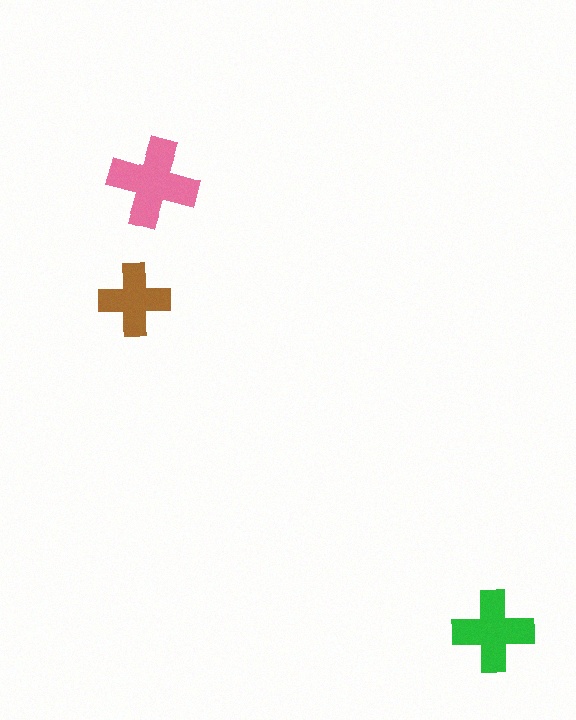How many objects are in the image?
There are 3 objects in the image.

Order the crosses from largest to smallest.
the pink one, the green one, the brown one.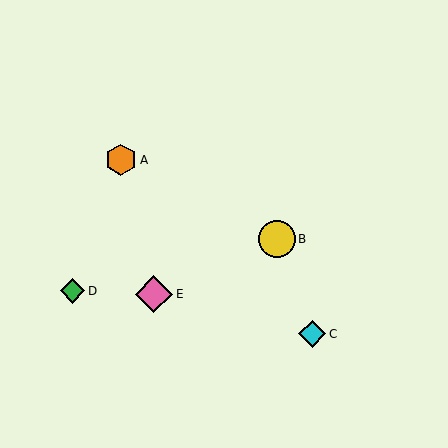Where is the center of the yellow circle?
The center of the yellow circle is at (277, 239).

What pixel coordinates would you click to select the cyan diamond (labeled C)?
Click at (312, 334) to select the cyan diamond C.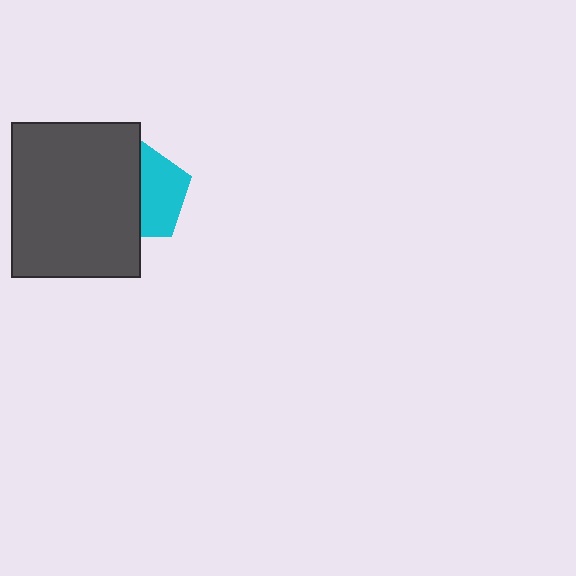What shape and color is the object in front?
The object in front is a dark gray rectangle.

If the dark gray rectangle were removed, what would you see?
You would see the complete cyan pentagon.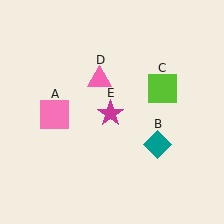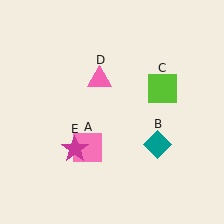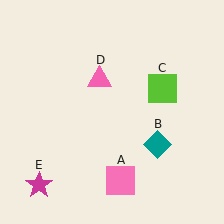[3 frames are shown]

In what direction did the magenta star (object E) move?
The magenta star (object E) moved down and to the left.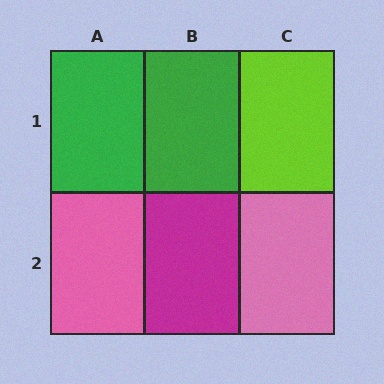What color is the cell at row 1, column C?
Lime.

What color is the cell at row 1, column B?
Green.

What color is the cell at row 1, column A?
Green.